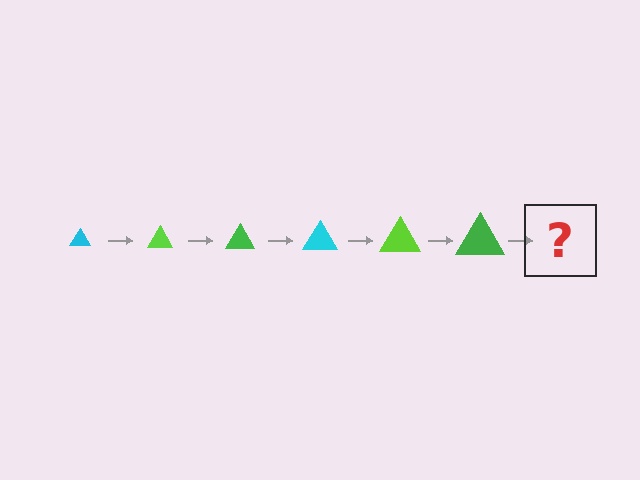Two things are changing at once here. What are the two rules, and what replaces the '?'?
The two rules are that the triangle grows larger each step and the color cycles through cyan, lime, and green. The '?' should be a cyan triangle, larger than the previous one.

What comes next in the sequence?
The next element should be a cyan triangle, larger than the previous one.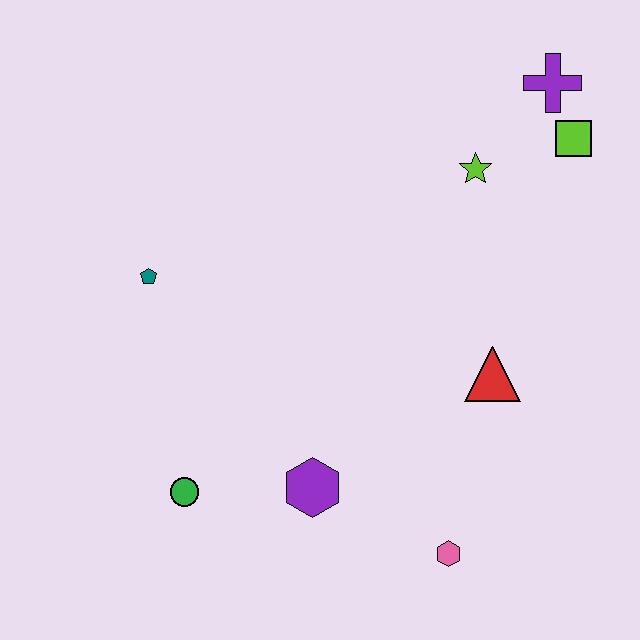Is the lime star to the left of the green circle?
No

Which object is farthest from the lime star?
The green circle is farthest from the lime star.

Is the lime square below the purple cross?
Yes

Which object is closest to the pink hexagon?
The purple hexagon is closest to the pink hexagon.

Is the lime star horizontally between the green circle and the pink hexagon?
No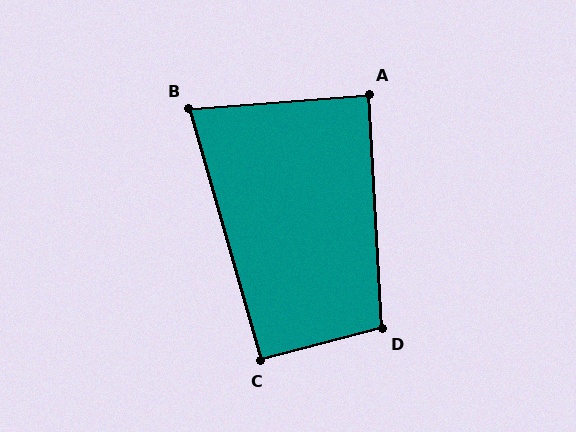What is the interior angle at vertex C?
Approximately 91 degrees (approximately right).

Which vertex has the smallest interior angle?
B, at approximately 78 degrees.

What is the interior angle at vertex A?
Approximately 89 degrees (approximately right).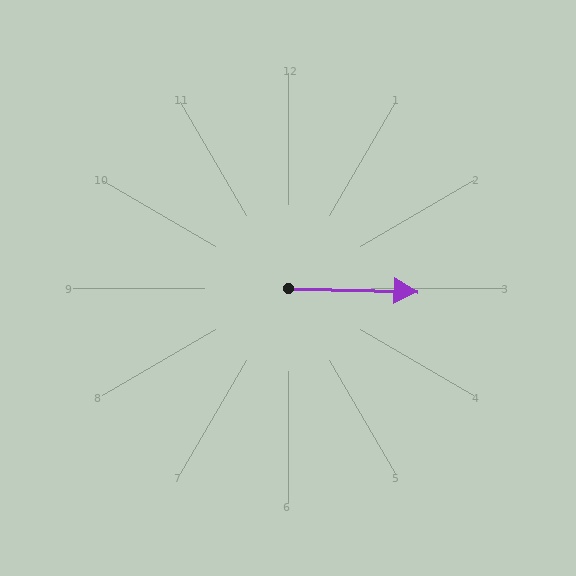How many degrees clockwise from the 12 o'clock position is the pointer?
Approximately 92 degrees.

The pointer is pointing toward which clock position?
Roughly 3 o'clock.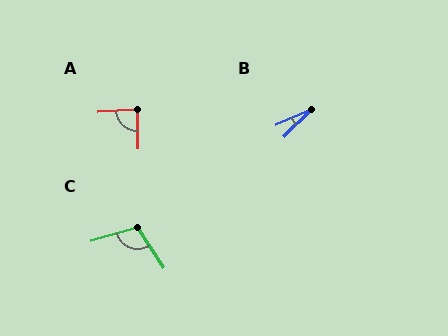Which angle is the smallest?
B, at approximately 21 degrees.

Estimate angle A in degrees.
Approximately 86 degrees.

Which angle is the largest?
C, at approximately 107 degrees.